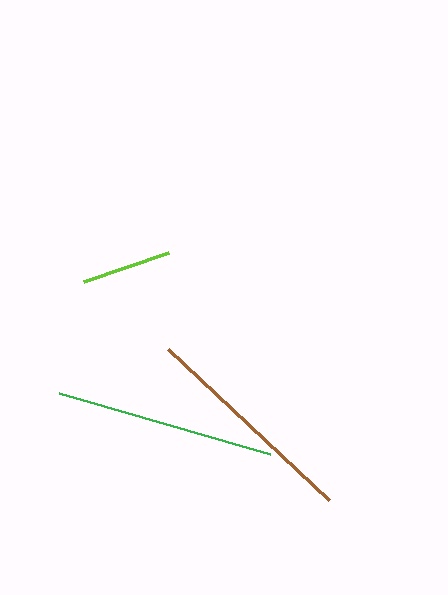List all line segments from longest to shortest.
From longest to shortest: brown, green, lime.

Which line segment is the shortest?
The lime line is the shortest at approximately 89 pixels.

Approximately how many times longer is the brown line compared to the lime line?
The brown line is approximately 2.5 times the length of the lime line.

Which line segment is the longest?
The brown line is the longest at approximately 220 pixels.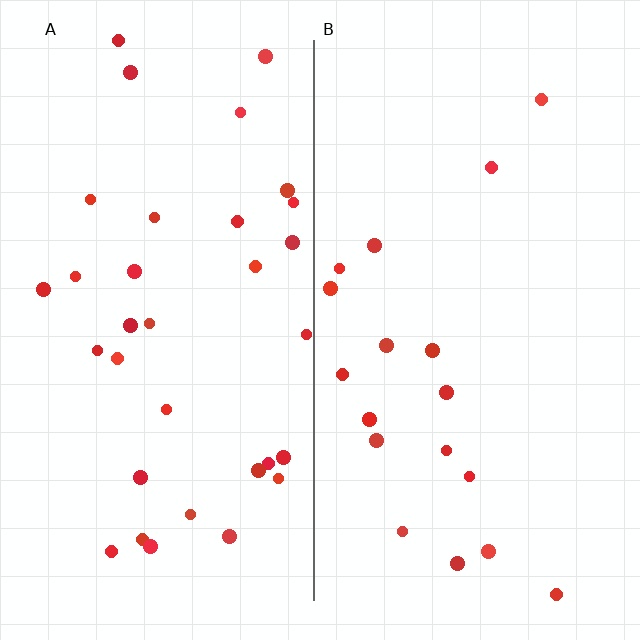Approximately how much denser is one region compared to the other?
Approximately 1.9× — region A over region B.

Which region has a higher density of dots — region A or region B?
A (the left).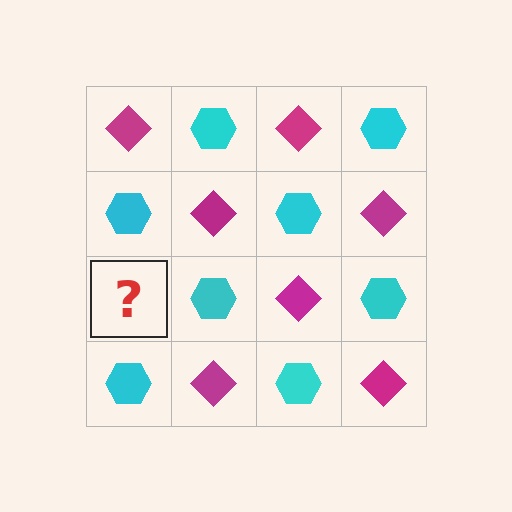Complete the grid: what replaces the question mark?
The question mark should be replaced with a magenta diamond.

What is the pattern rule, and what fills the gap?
The rule is that it alternates magenta diamond and cyan hexagon in a checkerboard pattern. The gap should be filled with a magenta diamond.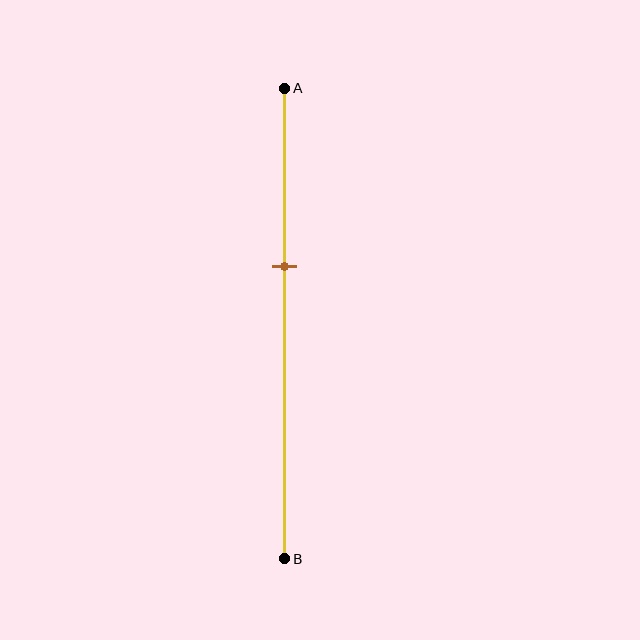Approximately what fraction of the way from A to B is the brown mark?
The brown mark is approximately 40% of the way from A to B.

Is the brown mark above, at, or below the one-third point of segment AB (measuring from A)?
The brown mark is below the one-third point of segment AB.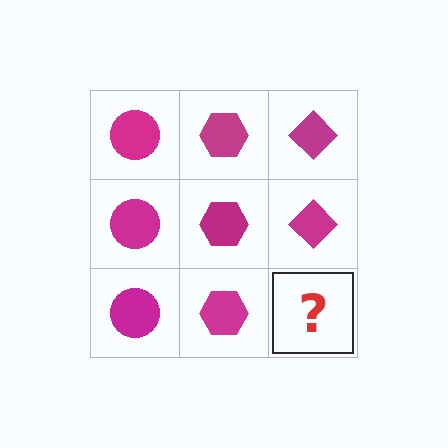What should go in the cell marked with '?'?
The missing cell should contain a magenta diamond.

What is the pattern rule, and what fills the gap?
The rule is that each column has a consistent shape. The gap should be filled with a magenta diamond.